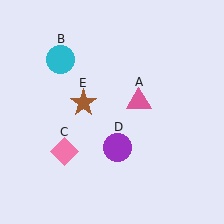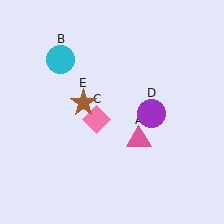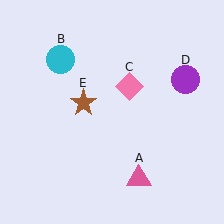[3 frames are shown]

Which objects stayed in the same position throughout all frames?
Cyan circle (object B) and brown star (object E) remained stationary.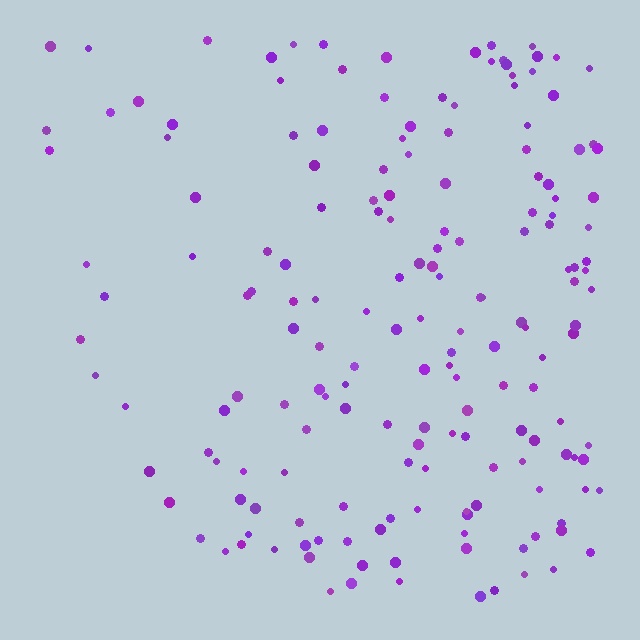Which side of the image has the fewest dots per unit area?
The left.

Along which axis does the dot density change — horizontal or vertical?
Horizontal.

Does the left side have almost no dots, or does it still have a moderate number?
Still a moderate number, just noticeably fewer than the right.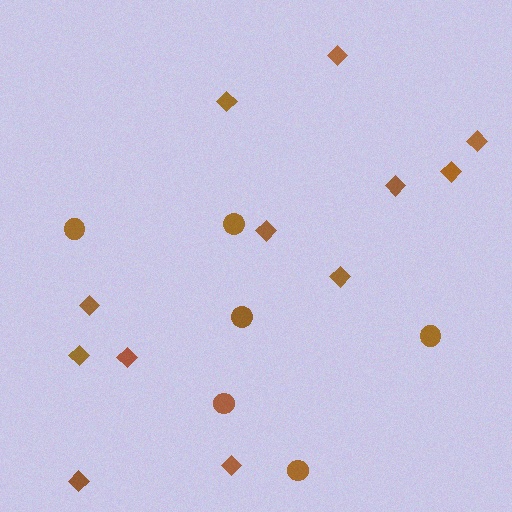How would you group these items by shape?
There are 2 groups: one group of diamonds (12) and one group of circles (6).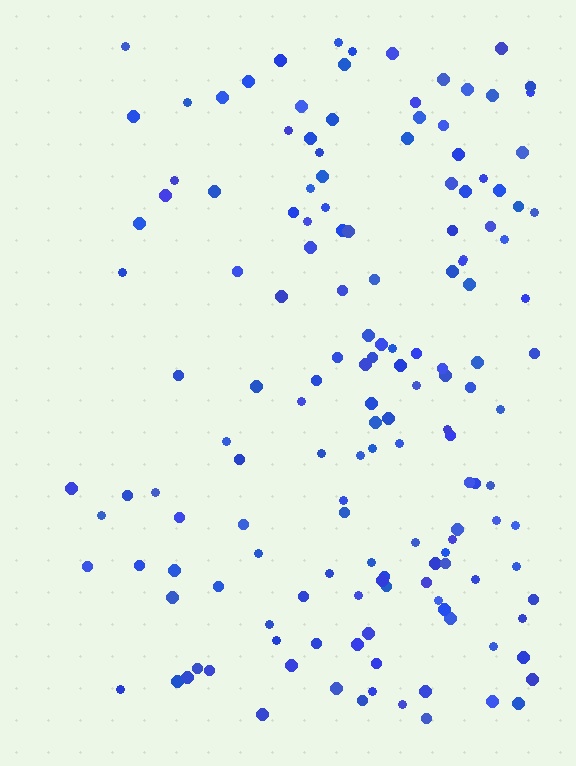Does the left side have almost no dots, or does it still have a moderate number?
Still a moderate number, just noticeably fewer than the right.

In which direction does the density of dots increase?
From left to right, with the right side densest.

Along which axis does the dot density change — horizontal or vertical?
Horizontal.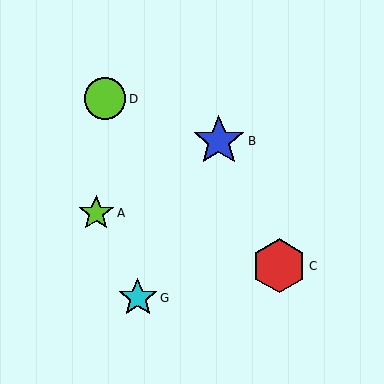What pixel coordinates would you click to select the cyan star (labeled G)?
Click at (138, 298) to select the cyan star G.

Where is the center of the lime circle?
The center of the lime circle is at (105, 99).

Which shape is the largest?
The red hexagon (labeled C) is the largest.